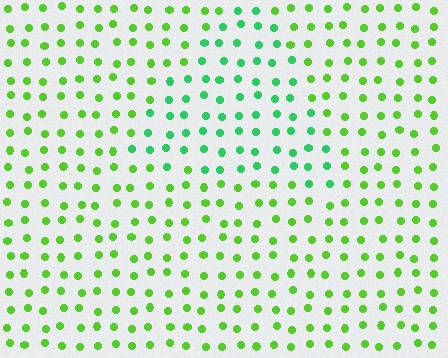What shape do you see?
I see a triangle.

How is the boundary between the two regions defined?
The boundary is defined purely by a slight shift in hue (about 37 degrees). Spacing, size, and orientation are identical on both sides.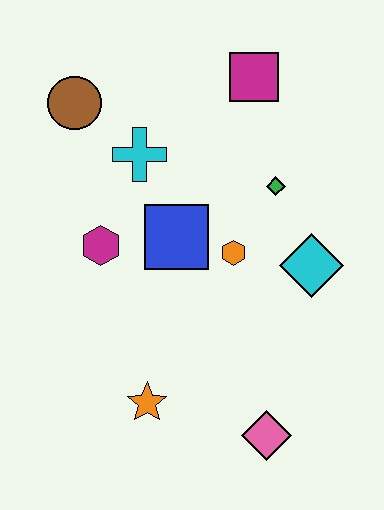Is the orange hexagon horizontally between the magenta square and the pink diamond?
No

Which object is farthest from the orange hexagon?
The brown circle is farthest from the orange hexagon.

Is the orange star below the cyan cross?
Yes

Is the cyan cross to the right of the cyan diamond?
No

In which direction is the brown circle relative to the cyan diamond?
The brown circle is to the left of the cyan diamond.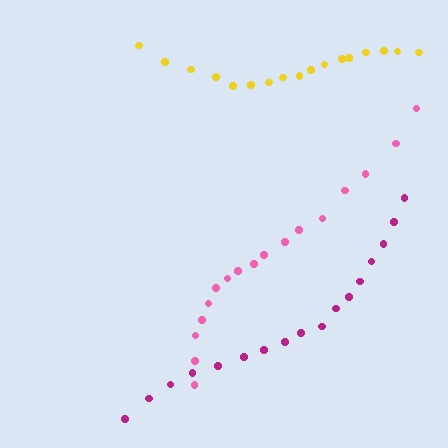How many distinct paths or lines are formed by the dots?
There are 3 distinct paths.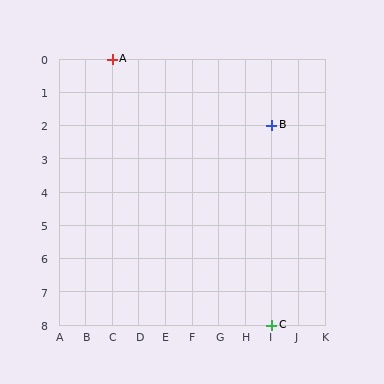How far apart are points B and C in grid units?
Points B and C are 6 rows apart.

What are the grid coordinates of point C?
Point C is at grid coordinates (I, 8).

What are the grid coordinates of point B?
Point B is at grid coordinates (I, 2).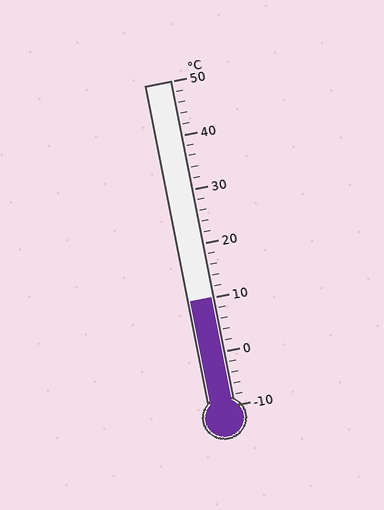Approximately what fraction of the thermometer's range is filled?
The thermometer is filled to approximately 35% of its range.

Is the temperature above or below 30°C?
The temperature is below 30°C.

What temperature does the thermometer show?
The thermometer shows approximately 10°C.